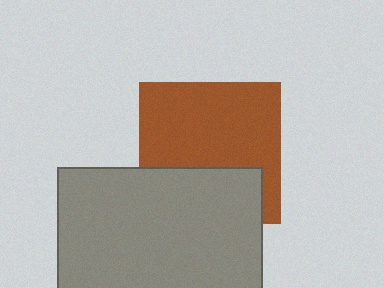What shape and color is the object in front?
The object in front is a gray rectangle.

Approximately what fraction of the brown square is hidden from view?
Roughly 34% of the brown square is hidden behind the gray rectangle.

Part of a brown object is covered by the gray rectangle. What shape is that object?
It is a square.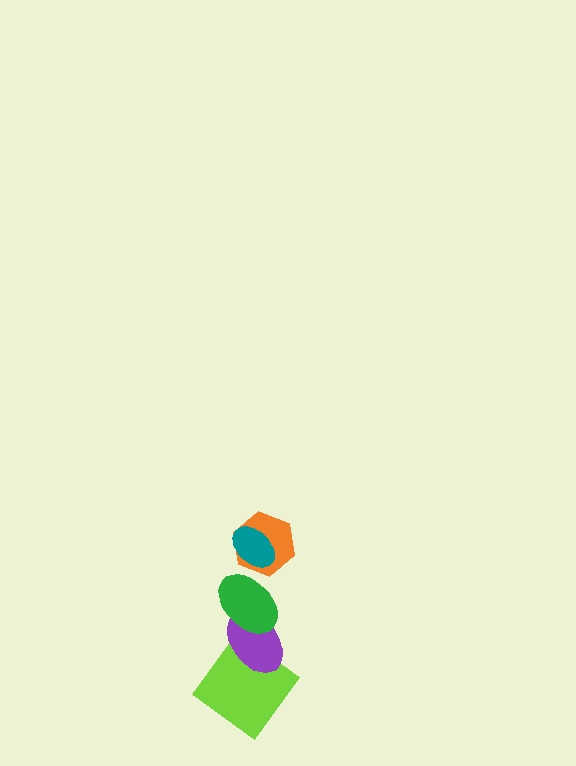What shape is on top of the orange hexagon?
The teal ellipse is on top of the orange hexagon.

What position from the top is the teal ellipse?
The teal ellipse is 1st from the top.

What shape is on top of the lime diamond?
The purple ellipse is on top of the lime diamond.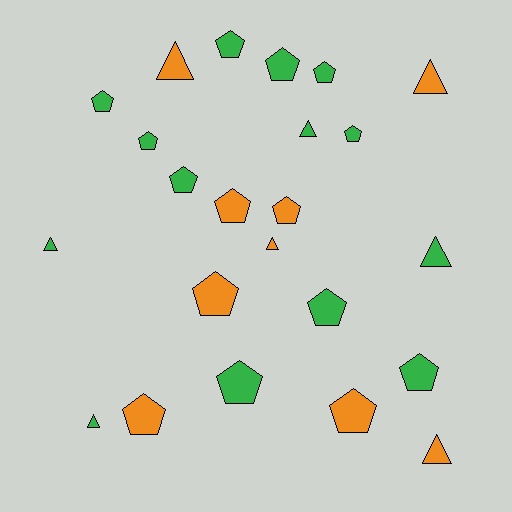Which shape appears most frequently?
Pentagon, with 15 objects.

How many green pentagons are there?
There are 10 green pentagons.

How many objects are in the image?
There are 23 objects.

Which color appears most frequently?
Green, with 14 objects.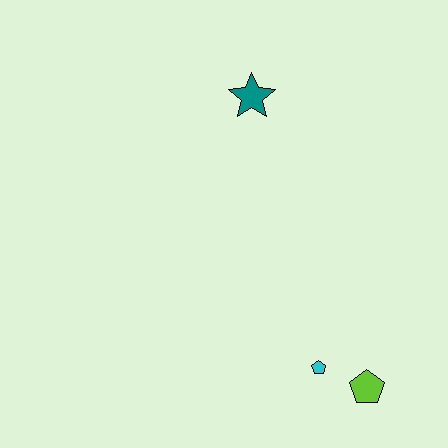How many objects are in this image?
There are 3 objects.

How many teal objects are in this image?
There is 1 teal object.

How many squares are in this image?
There are no squares.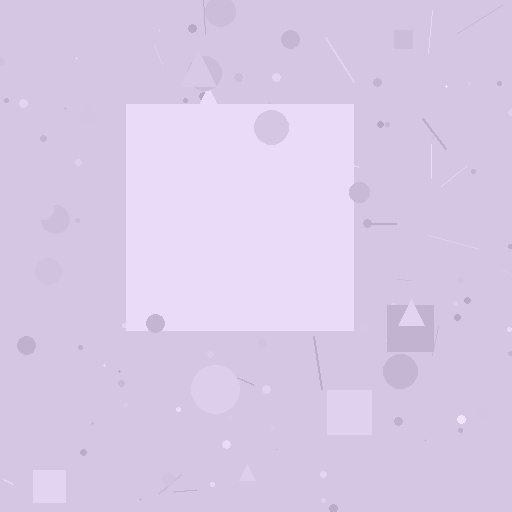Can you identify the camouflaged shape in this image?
The camouflaged shape is a square.